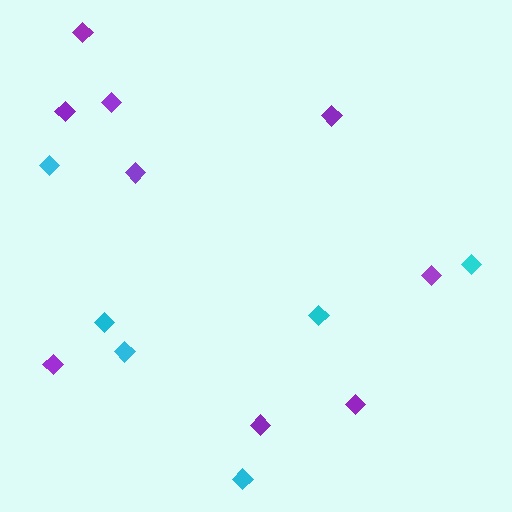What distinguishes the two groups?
There are 2 groups: one group of cyan diamonds (6) and one group of purple diamonds (9).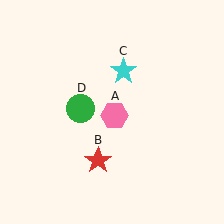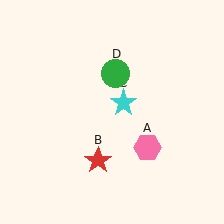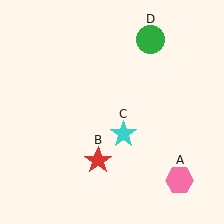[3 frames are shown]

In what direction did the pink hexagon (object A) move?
The pink hexagon (object A) moved down and to the right.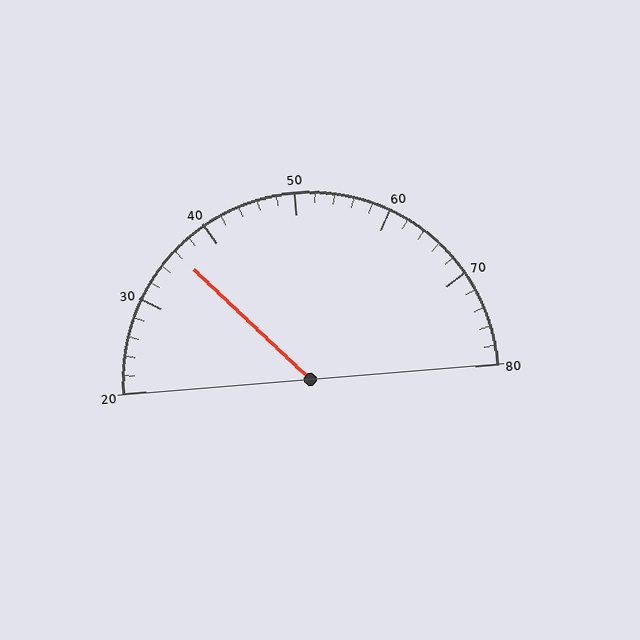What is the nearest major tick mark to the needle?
The nearest major tick mark is 40.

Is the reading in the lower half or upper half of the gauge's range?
The reading is in the lower half of the range (20 to 80).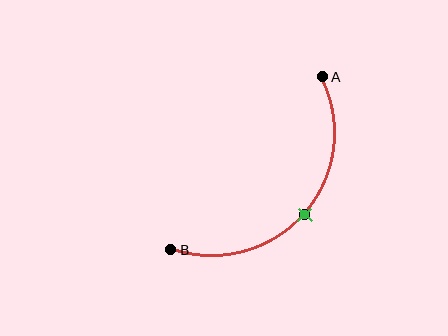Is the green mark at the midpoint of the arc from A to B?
Yes. The green mark lies on the arc at equal arc-length from both A and B — it is the arc midpoint.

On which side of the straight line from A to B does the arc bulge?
The arc bulges below and to the right of the straight line connecting A and B.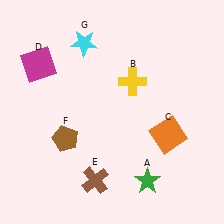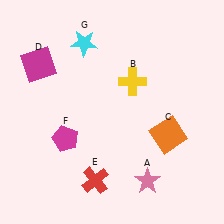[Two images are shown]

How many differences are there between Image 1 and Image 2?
There are 3 differences between the two images.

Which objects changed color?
A changed from green to pink. E changed from brown to red. F changed from brown to magenta.